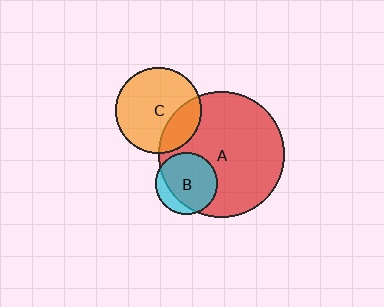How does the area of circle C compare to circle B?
Approximately 1.9 times.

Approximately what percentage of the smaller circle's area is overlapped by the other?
Approximately 80%.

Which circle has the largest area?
Circle A (red).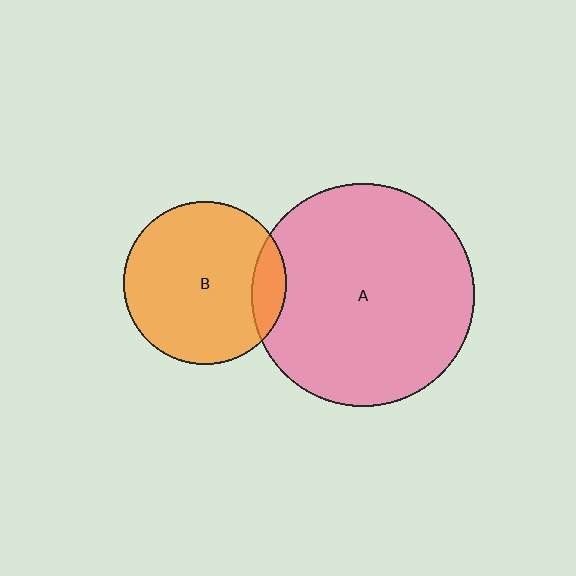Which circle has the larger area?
Circle A (pink).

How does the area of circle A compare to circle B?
Approximately 1.9 times.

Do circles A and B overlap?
Yes.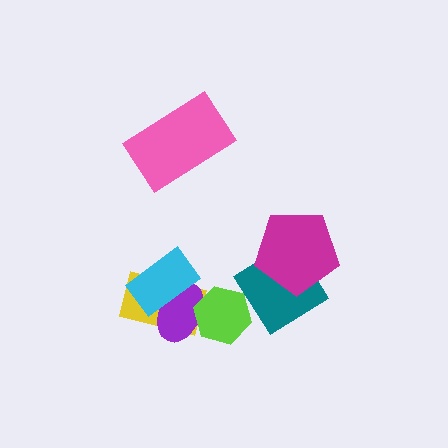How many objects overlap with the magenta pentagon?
1 object overlaps with the magenta pentagon.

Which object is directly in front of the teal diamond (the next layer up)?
The magenta pentagon is directly in front of the teal diamond.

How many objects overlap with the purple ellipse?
3 objects overlap with the purple ellipse.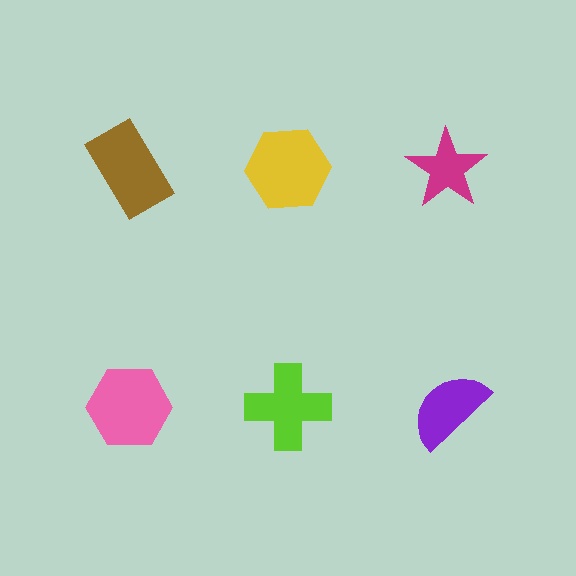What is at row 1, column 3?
A magenta star.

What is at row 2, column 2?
A lime cross.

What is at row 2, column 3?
A purple semicircle.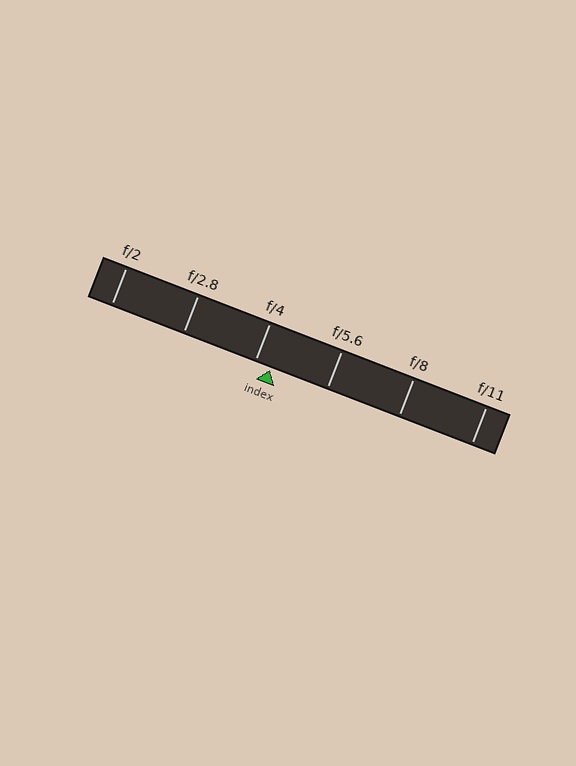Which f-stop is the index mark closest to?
The index mark is closest to f/4.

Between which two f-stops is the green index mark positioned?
The index mark is between f/4 and f/5.6.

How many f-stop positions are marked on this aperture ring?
There are 6 f-stop positions marked.